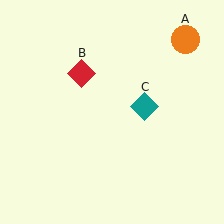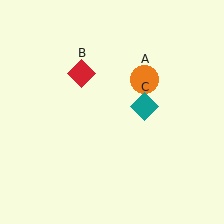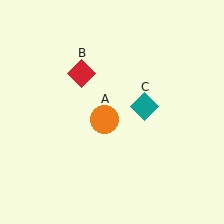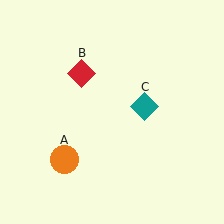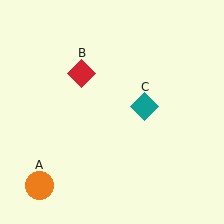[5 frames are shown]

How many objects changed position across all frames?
1 object changed position: orange circle (object A).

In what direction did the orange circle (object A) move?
The orange circle (object A) moved down and to the left.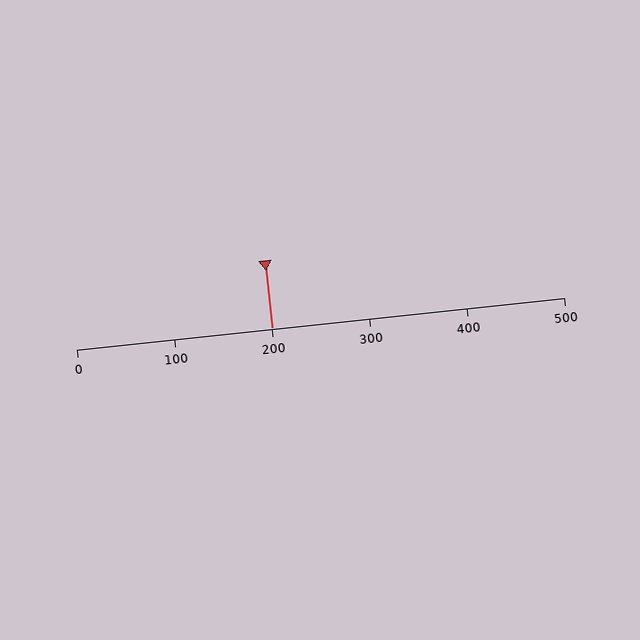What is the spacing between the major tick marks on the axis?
The major ticks are spaced 100 apart.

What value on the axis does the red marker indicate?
The marker indicates approximately 200.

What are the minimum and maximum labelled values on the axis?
The axis runs from 0 to 500.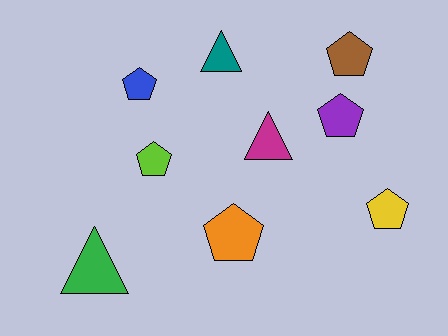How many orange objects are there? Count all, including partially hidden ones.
There is 1 orange object.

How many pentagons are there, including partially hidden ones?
There are 6 pentagons.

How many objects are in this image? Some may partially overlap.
There are 9 objects.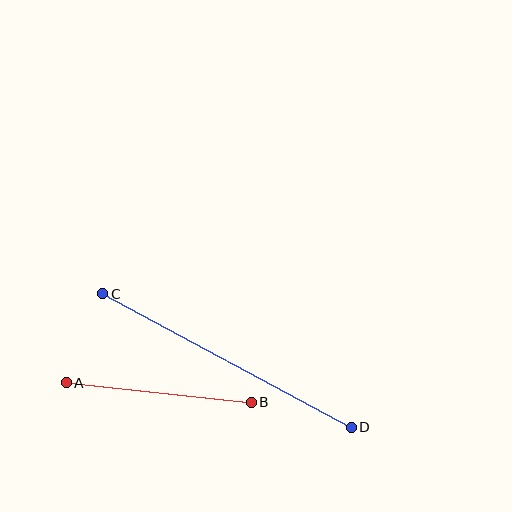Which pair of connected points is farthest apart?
Points C and D are farthest apart.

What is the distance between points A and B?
The distance is approximately 186 pixels.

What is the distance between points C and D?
The distance is approximately 282 pixels.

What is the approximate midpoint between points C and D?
The midpoint is at approximately (227, 360) pixels.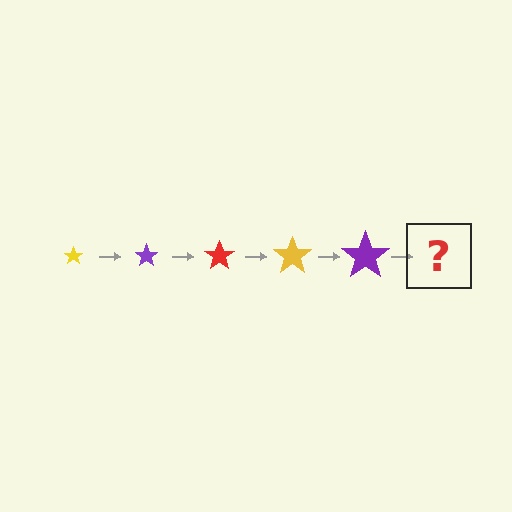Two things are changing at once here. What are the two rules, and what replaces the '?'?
The two rules are that the star grows larger each step and the color cycles through yellow, purple, and red. The '?' should be a red star, larger than the previous one.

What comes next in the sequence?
The next element should be a red star, larger than the previous one.